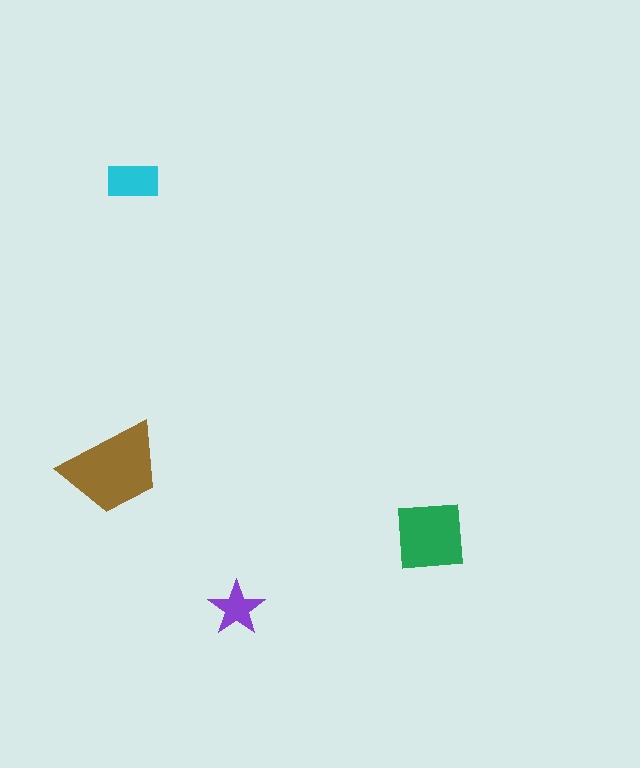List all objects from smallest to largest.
The purple star, the cyan rectangle, the green square, the brown trapezoid.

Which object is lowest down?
The purple star is bottommost.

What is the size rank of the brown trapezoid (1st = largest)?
1st.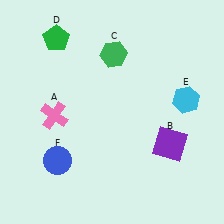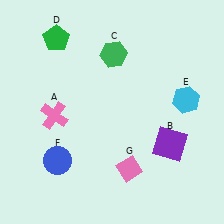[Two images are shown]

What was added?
A pink diamond (G) was added in Image 2.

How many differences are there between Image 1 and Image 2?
There is 1 difference between the two images.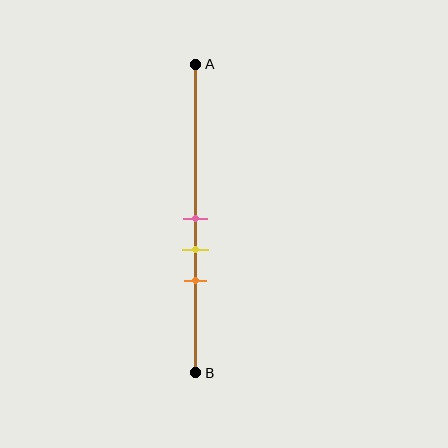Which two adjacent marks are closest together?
The pink and yellow marks are the closest adjacent pair.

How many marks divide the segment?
There are 3 marks dividing the segment.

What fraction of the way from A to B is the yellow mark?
The yellow mark is approximately 60% (0.6) of the way from A to B.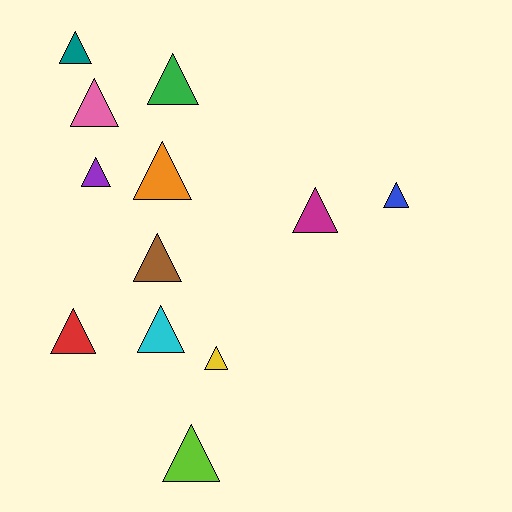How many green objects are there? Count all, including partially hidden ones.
There is 1 green object.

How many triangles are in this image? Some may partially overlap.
There are 12 triangles.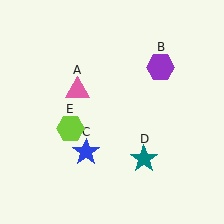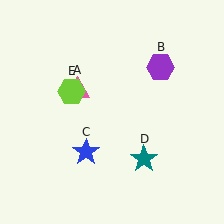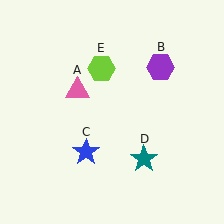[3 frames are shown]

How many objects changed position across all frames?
1 object changed position: lime hexagon (object E).